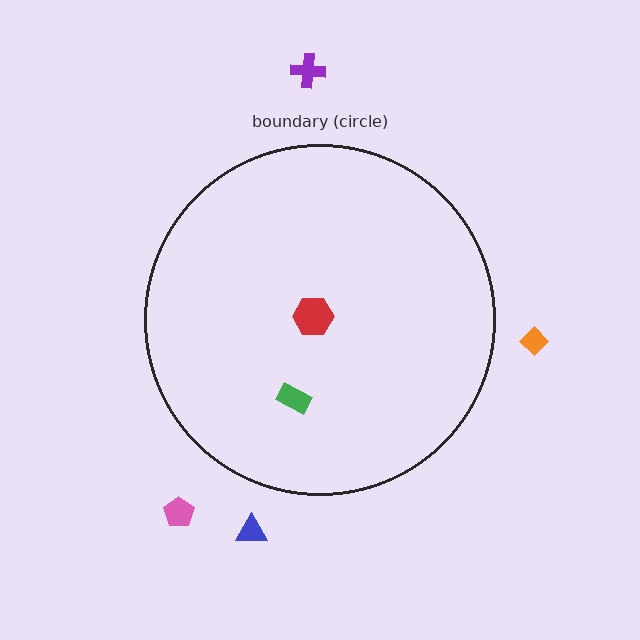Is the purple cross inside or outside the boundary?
Outside.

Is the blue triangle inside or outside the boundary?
Outside.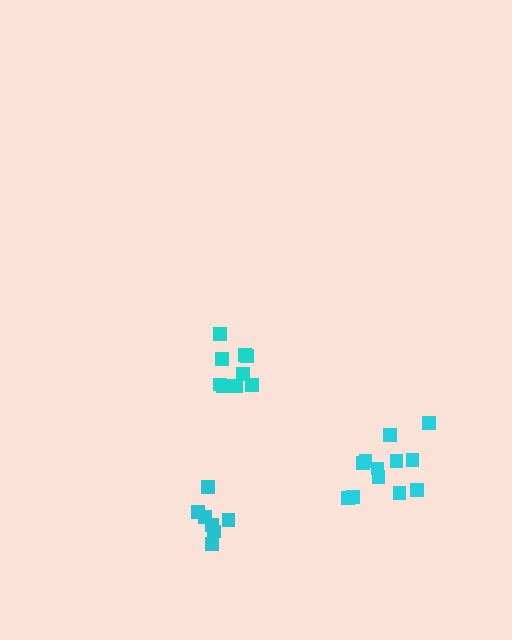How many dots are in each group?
Group 1: 9 dots, Group 2: 12 dots, Group 3: 7 dots (28 total).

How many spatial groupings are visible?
There are 3 spatial groupings.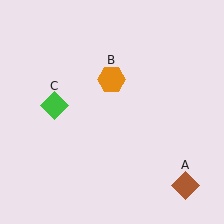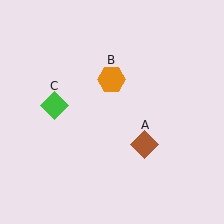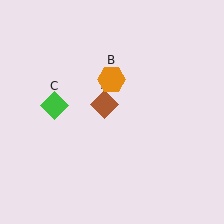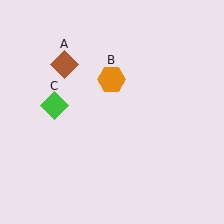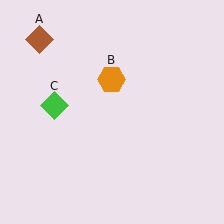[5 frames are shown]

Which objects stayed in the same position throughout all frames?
Orange hexagon (object B) and green diamond (object C) remained stationary.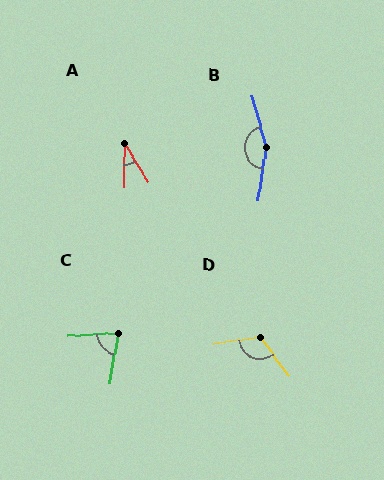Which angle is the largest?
B, at approximately 157 degrees.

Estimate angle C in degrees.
Approximately 76 degrees.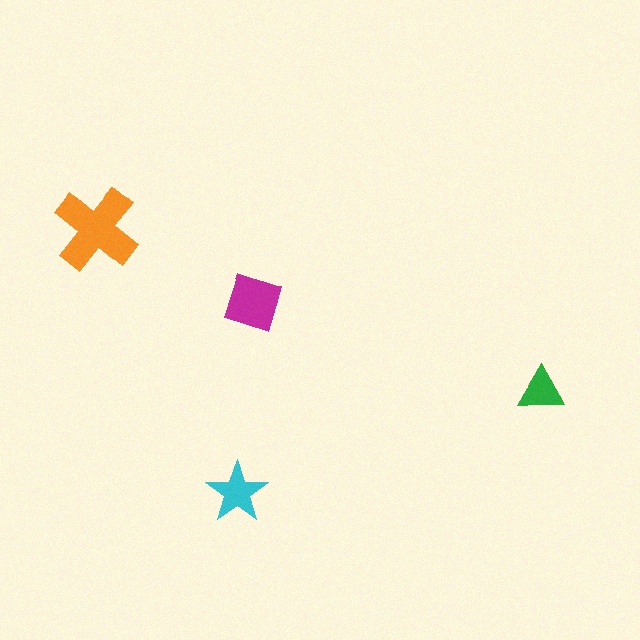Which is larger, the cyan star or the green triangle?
The cyan star.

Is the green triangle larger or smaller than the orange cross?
Smaller.